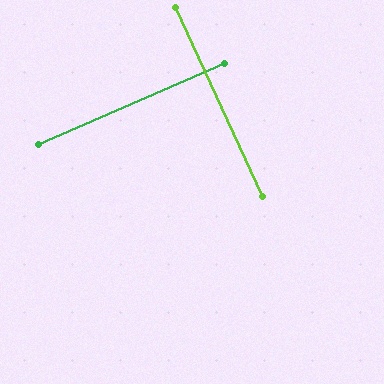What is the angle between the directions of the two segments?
Approximately 89 degrees.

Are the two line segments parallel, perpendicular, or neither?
Perpendicular — they meet at approximately 89°.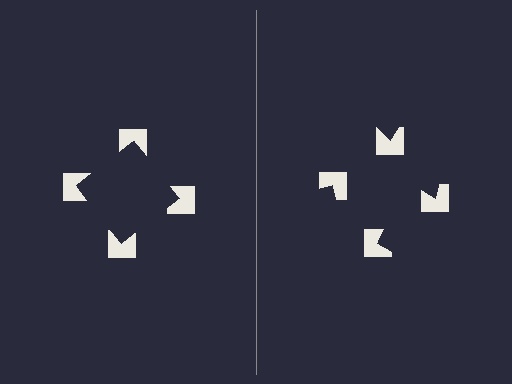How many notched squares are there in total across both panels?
8 — 4 on each side.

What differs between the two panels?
The notched squares are positioned identically on both sides; only the wedge orientations differ. On the left they align to a square; on the right they are misaligned.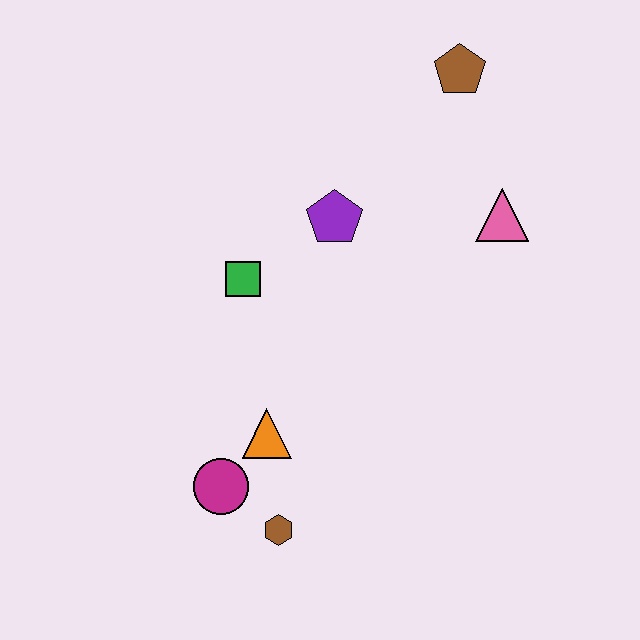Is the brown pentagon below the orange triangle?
No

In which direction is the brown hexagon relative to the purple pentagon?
The brown hexagon is below the purple pentagon.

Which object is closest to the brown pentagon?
The pink triangle is closest to the brown pentagon.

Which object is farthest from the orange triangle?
The brown pentagon is farthest from the orange triangle.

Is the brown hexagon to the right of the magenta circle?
Yes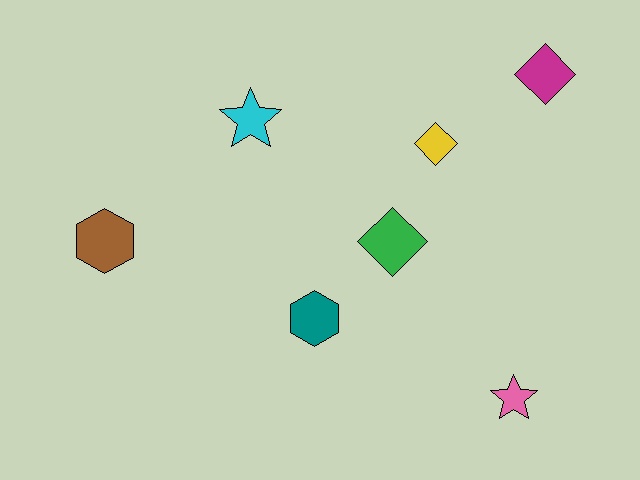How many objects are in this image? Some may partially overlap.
There are 7 objects.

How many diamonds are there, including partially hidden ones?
There are 3 diamonds.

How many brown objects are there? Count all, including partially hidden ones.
There is 1 brown object.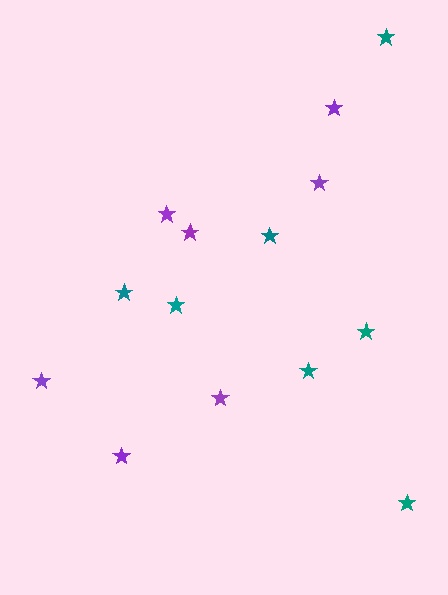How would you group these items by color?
There are 2 groups: one group of teal stars (7) and one group of purple stars (7).